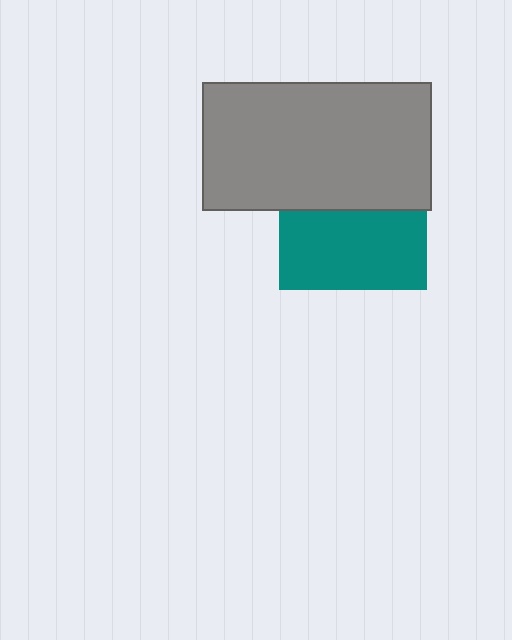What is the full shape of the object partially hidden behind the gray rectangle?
The partially hidden object is a teal square.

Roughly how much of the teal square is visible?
About half of it is visible (roughly 53%).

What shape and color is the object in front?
The object in front is a gray rectangle.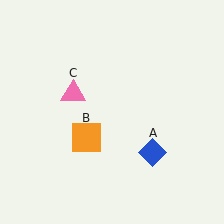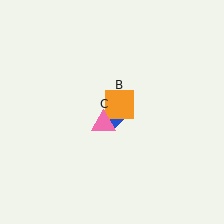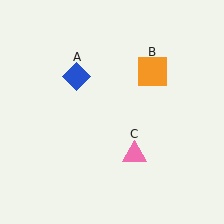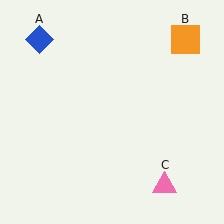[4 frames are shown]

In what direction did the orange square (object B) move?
The orange square (object B) moved up and to the right.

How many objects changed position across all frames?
3 objects changed position: blue diamond (object A), orange square (object B), pink triangle (object C).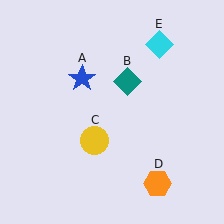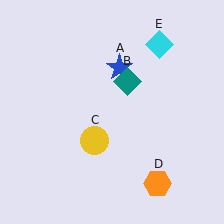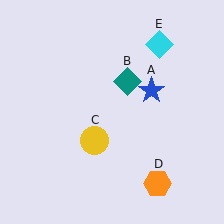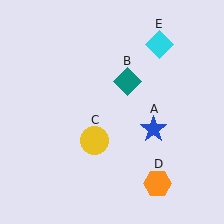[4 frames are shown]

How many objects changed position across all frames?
1 object changed position: blue star (object A).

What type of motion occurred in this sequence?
The blue star (object A) rotated clockwise around the center of the scene.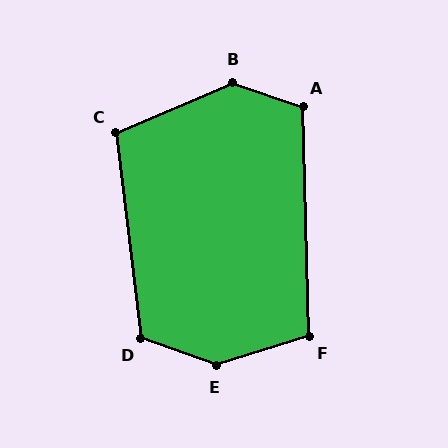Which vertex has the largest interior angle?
E, at approximately 143 degrees.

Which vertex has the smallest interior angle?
F, at approximately 106 degrees.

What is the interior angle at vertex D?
Approximately 116 degrees (obtuse).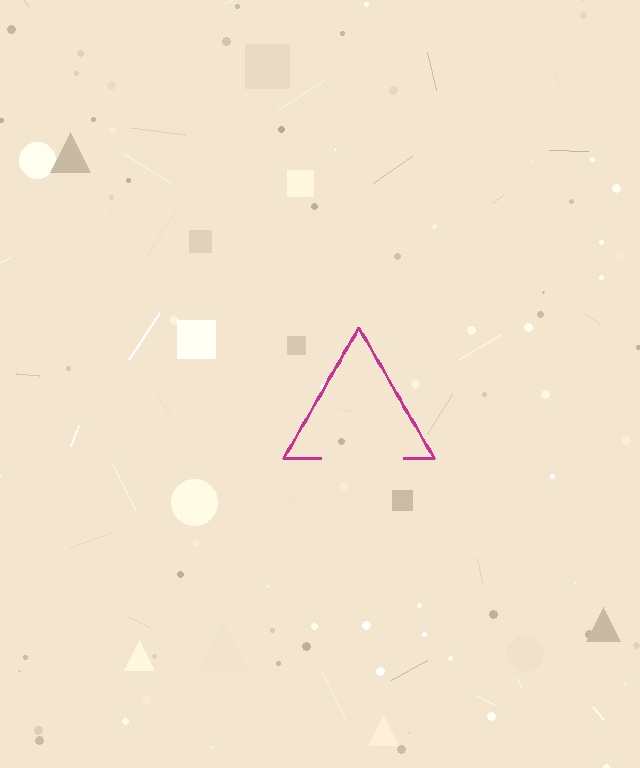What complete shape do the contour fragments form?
The contour fragments form a triangle.